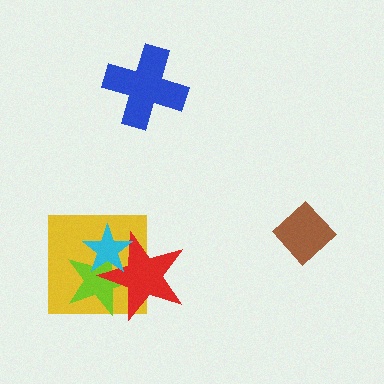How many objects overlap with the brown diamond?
0 objects overlap with the brown diamond.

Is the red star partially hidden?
Yes, it is partially covered by another shape.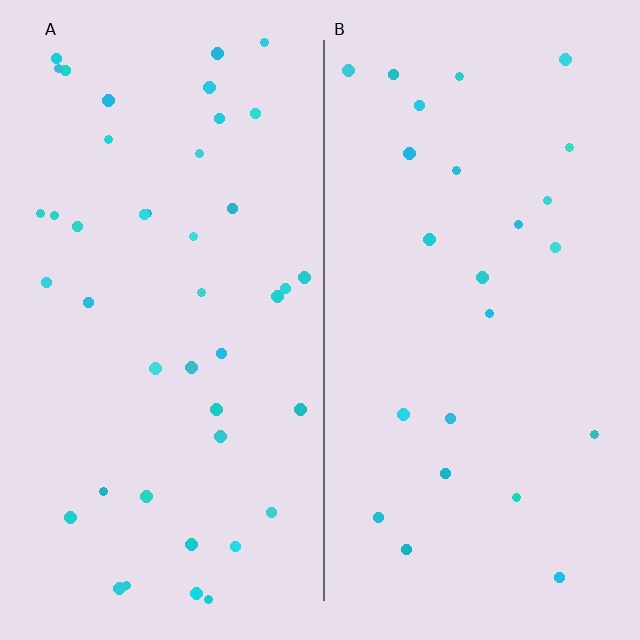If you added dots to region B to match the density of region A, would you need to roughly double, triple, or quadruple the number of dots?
Approximately double.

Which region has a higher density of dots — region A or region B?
A (the left).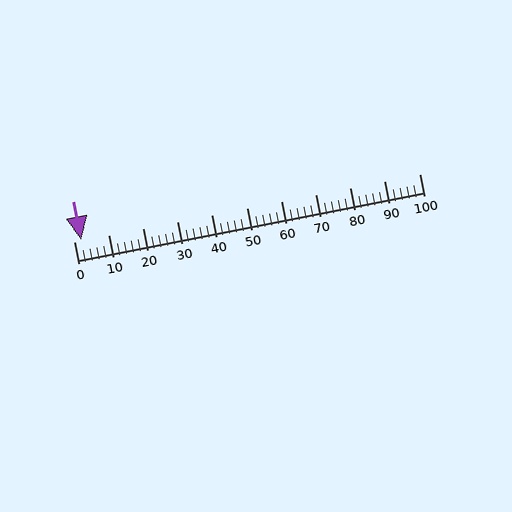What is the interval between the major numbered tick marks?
The major tick marks are spaced 10 units apart.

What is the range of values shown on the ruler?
The ruler shows values from 0 to 100.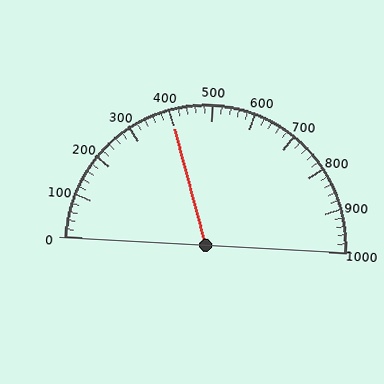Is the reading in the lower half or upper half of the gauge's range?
The reading is in the lower half of the range (0 to 1000).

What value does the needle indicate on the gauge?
The needle indicates approximately 400.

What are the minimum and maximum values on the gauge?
The gauge ranges from 0 to 1000.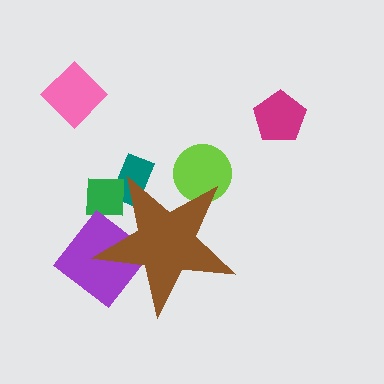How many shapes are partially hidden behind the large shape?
4 shapes are partially hidden.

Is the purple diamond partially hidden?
Yes, the purple diamond is partially hidden behind the brown star.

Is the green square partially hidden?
Yes, the green square is partially hidden behind the brown star.